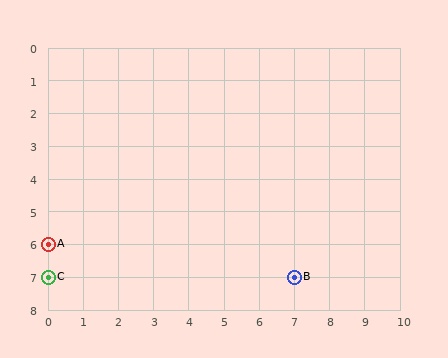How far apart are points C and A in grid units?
Points C and A are 1 row apart.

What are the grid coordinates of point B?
Point B is at grid coordinates (7, 7).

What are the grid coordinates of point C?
Point C is at grid coordinates (0, 7).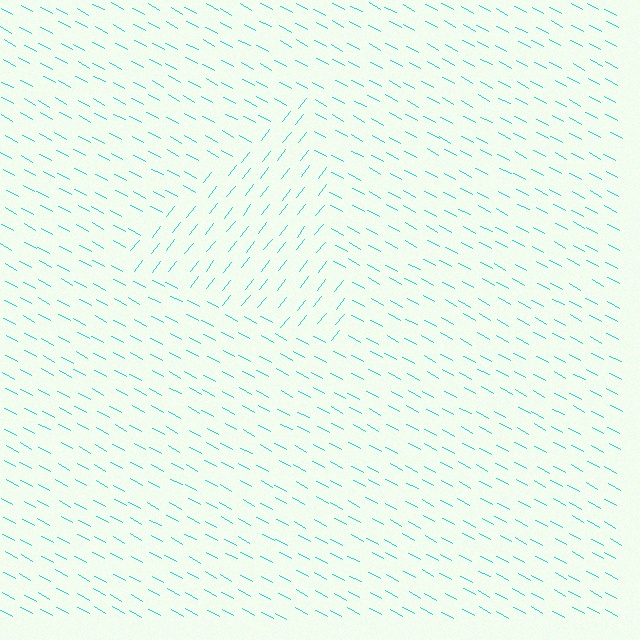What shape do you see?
I see a triangle.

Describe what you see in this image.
The image is filled with small cyan line segments. A triangle region in the image has lines oriented differently from the surrounding lines, creating a visible texture boundary.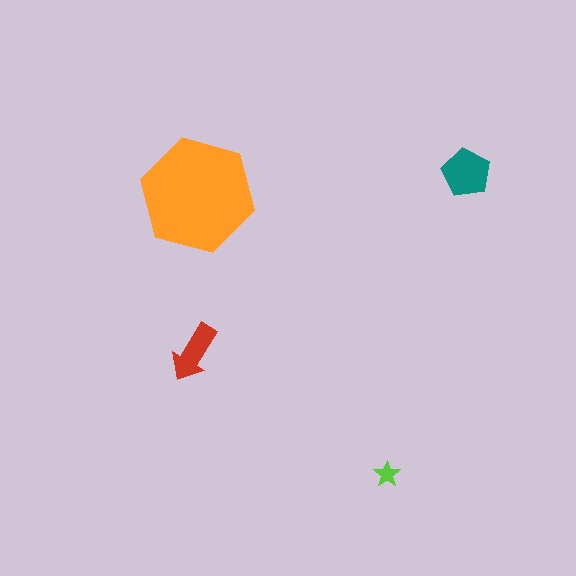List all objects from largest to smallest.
The orange hexagon, the teal pentagon, the red arrow, the lime star.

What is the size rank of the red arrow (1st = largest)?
3rd.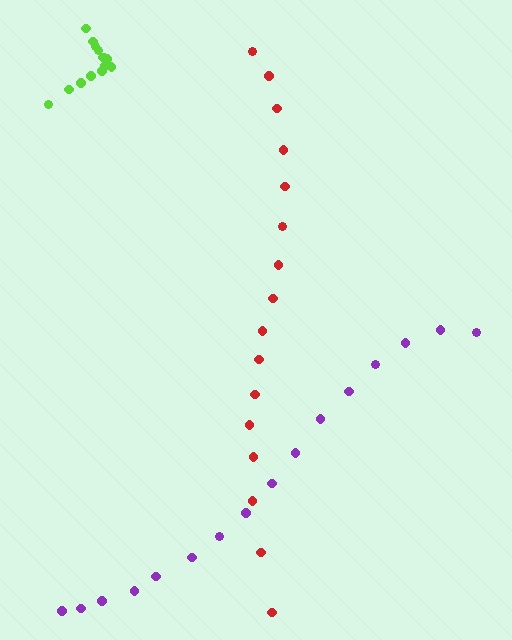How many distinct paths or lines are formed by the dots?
There are 3 distinct paths.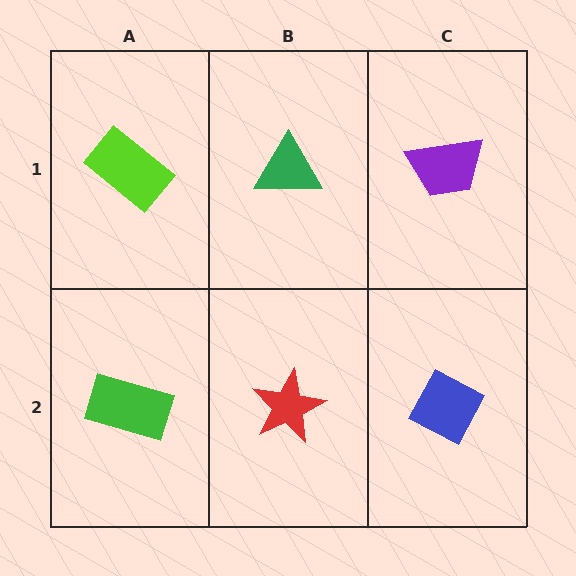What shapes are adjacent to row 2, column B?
A green triangle (row 1, column B), a green rectangle (row 2, column A), a blue diamond (row 2, column C).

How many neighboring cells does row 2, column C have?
2.